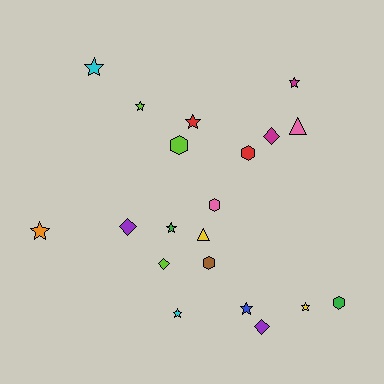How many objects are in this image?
There are 20 objects.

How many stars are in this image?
There are 9 stars.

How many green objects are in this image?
There are 2 green objects.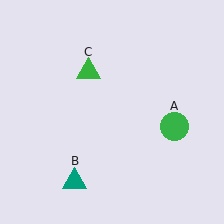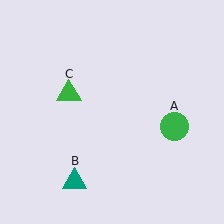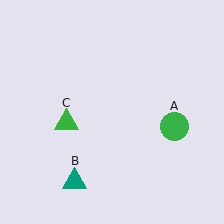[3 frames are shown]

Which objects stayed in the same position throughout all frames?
Green circle (object A) and teal triangle (object B) remained stationary.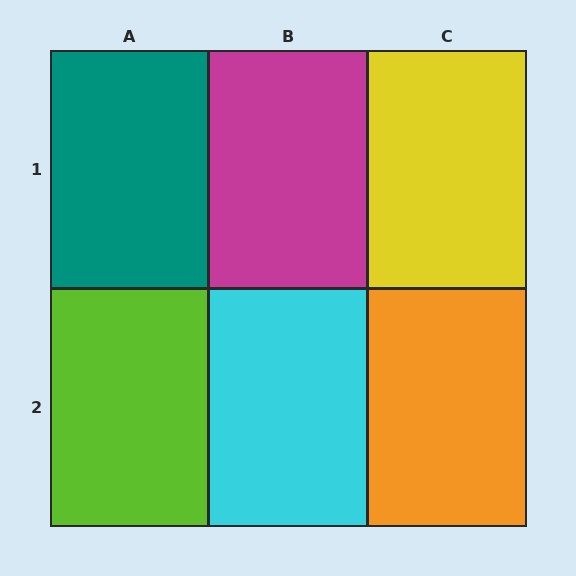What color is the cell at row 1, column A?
Teal.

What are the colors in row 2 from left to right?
Lime, cyan, orange.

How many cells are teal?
1 cell is teal.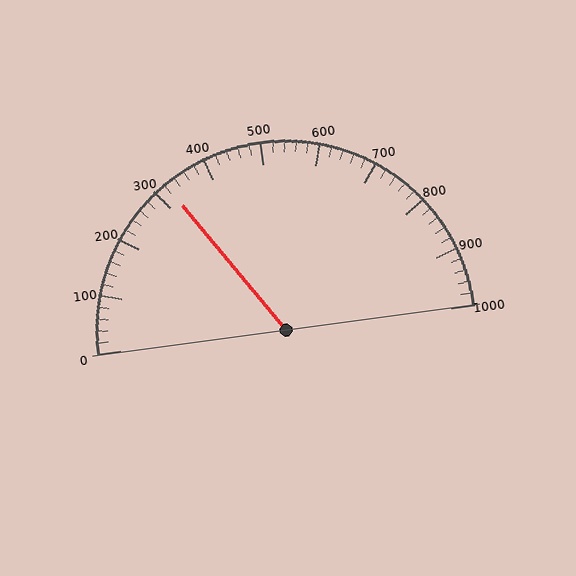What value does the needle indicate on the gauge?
The needle indicates approximately 320.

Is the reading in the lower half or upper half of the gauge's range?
The reading is in the lower half of the range (0 to 1000).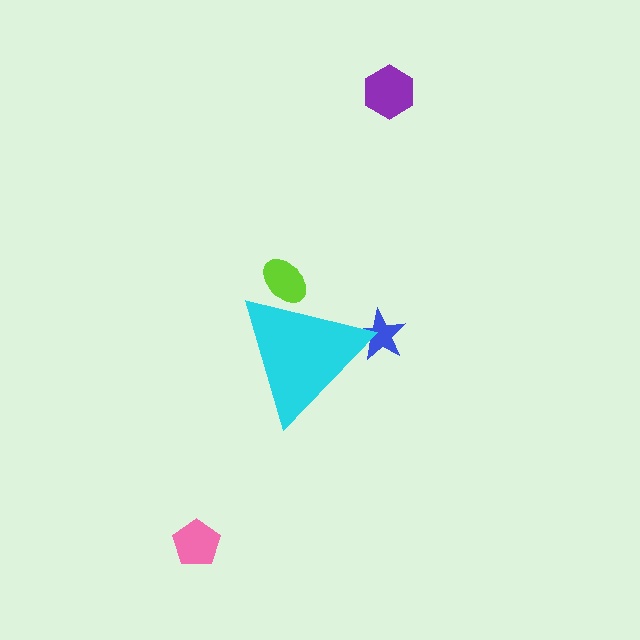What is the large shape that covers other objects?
A cyan triangle.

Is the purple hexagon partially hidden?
No, the purple hexagon is fully visible.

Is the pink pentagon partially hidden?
No, the pink pentagon is fully visible.